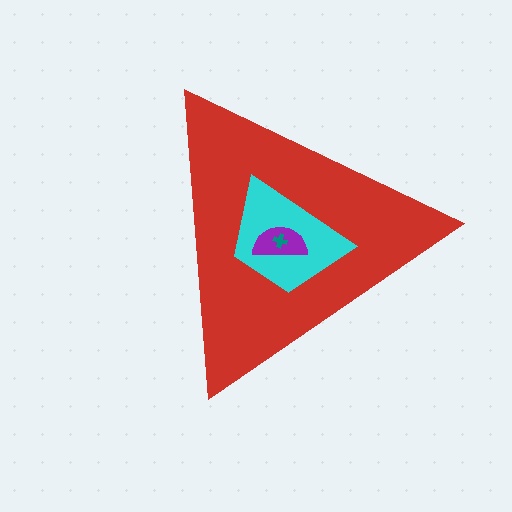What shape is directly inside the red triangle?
The cyan trapezoid.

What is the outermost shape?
The red triangle.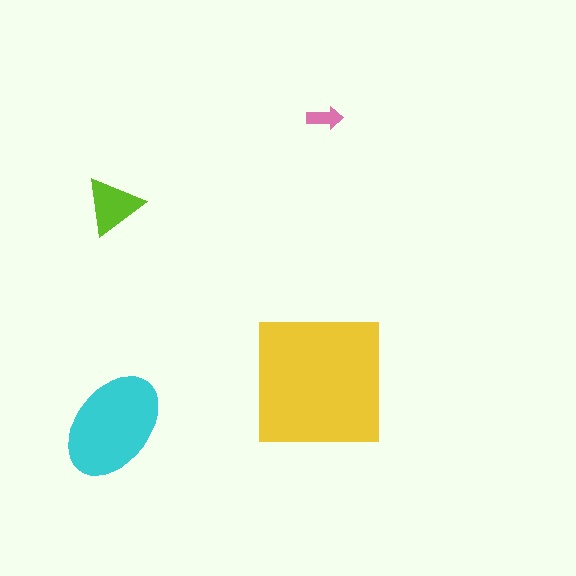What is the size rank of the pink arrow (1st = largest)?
4th.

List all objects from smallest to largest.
The pink arrow, the lime triangle, the cyan ellipse, the yellow square.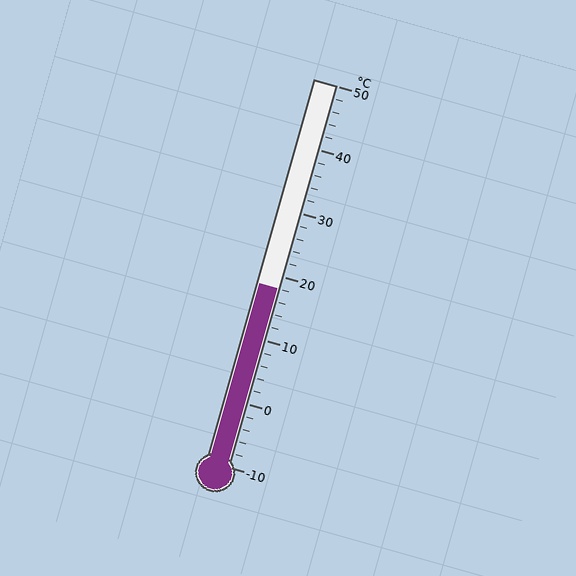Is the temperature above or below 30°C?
The temperature is below 30°C.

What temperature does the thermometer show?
The thermometer shows approximately 18°C.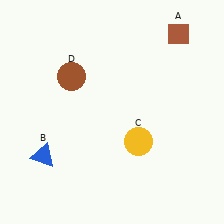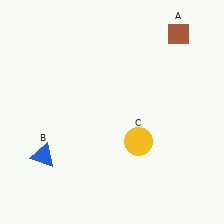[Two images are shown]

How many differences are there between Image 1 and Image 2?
There is 1 difference between the two images.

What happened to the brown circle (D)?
The brown circle (D) was removed in Image 2. It was in the top-left area of Image 1.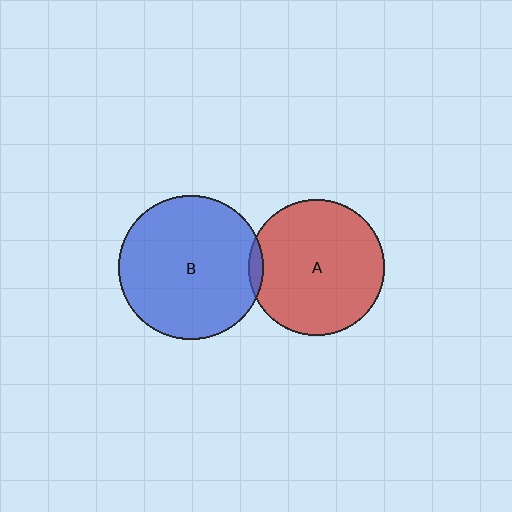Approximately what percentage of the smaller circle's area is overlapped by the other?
Approximately 5%.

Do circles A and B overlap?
Yes.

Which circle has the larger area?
Circle B (blue).